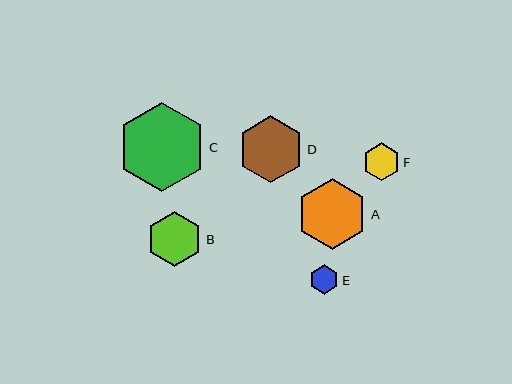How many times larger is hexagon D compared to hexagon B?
Hexagon D is approximately 1.2 times the size of hexagon B.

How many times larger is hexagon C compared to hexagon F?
Hexagon C is approximately 2.3 times the size of hexagon F.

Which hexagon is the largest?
Hexagon C is the largest with a size of approximately 89 pixels.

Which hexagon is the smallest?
Hexagon E is the smallest with a size of approximately 29 pixels.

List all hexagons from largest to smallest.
From largest to smallest: C, A, D, B, F, E.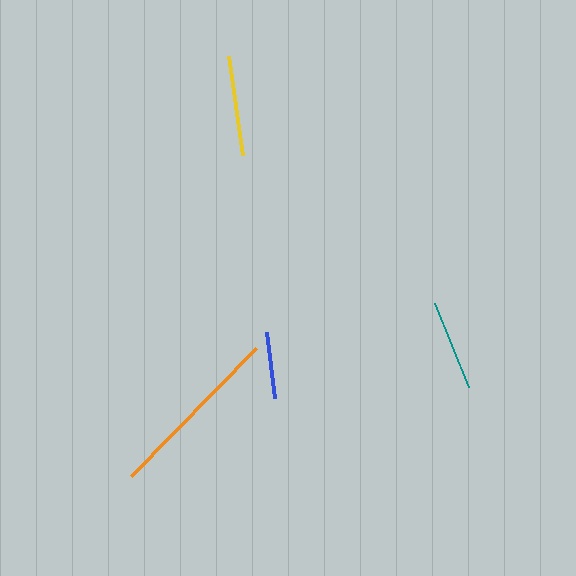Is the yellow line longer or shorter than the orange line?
The orange line is longer than the yellow line.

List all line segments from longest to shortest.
From longest to shortest: orange, yellow, teal, blue.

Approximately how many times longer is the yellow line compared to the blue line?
The yellow line is approximately 1.5 times the length of the blue line.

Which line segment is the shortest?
The blue line is the shortest at approximately 67 pixels.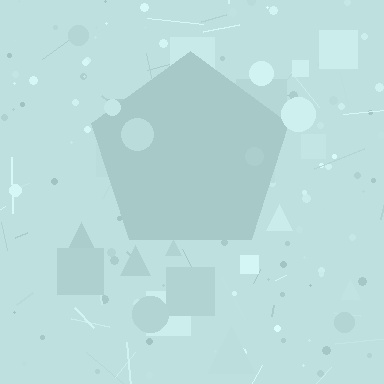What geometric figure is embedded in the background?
A pentagon is embedded in the background.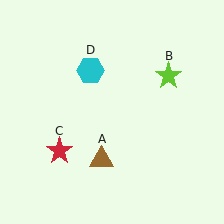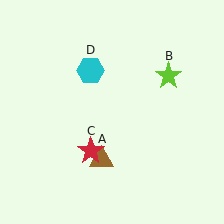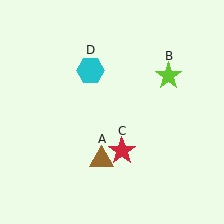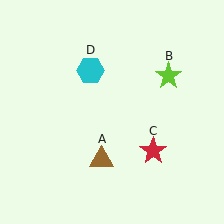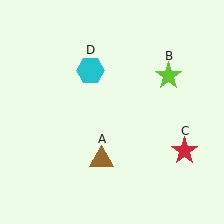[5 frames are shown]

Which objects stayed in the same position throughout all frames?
Brown triangle (object A) and lime star (object B) and cyan hexagon (object D) remained stationary.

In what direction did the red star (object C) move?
The red star (object C) moved right.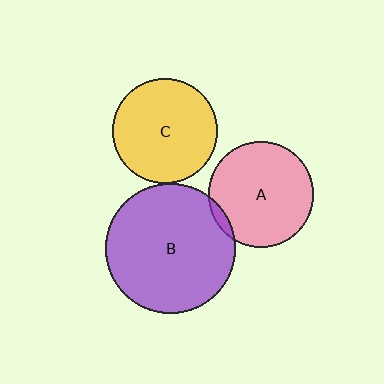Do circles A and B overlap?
Yes.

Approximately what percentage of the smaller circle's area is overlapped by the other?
Approximately 5%.